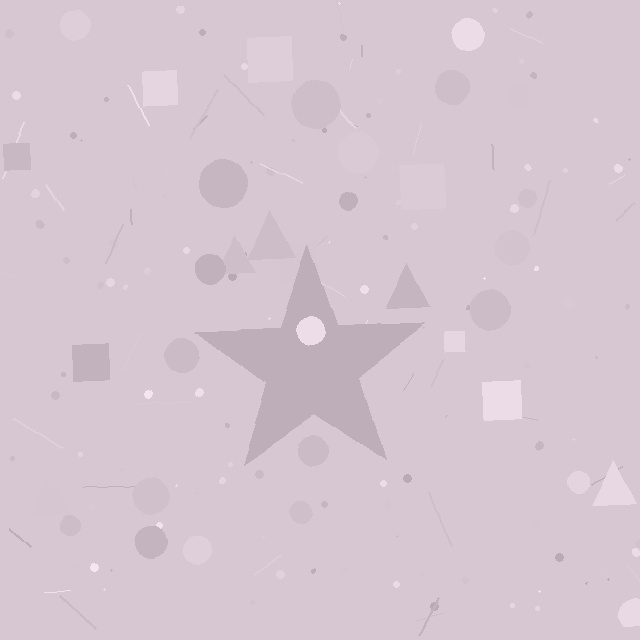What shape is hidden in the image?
A star is hidden in the image.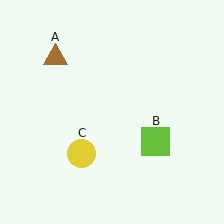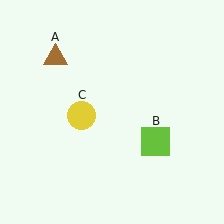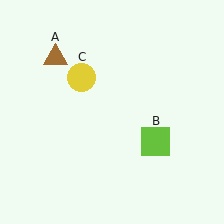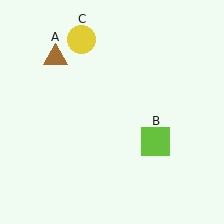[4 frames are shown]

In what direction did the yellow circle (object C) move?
The yellow circle (object C) moved up.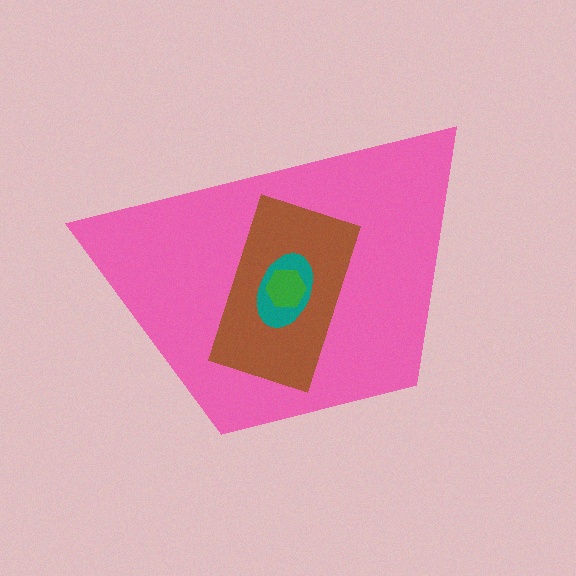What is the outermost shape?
The pink trapezoid.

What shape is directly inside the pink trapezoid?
The brown rectangle.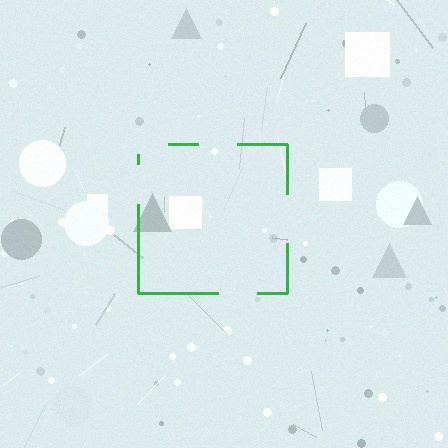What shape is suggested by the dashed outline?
The dashed outline suggests a square.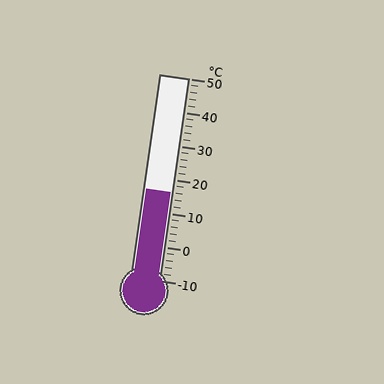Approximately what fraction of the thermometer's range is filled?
The thermometer is filled to approximately 45% of its range.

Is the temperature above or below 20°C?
The temperature is below 20°C.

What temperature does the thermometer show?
The thermometer shows approximately 16°C.